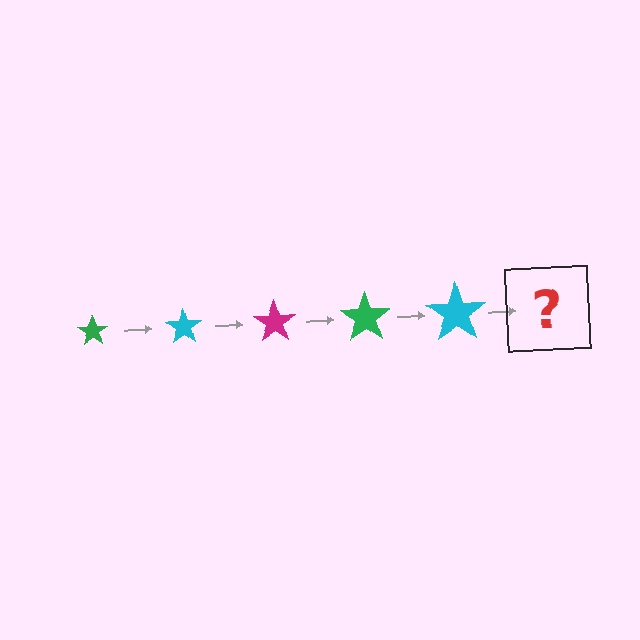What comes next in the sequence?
The next element should be a magenta star, larger than the previous one.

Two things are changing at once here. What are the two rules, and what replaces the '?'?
The two rules are that the star grows larger each step and the color cycles through green, cyan, and magenta. The '?' should be a magenta star, larger than the previous one.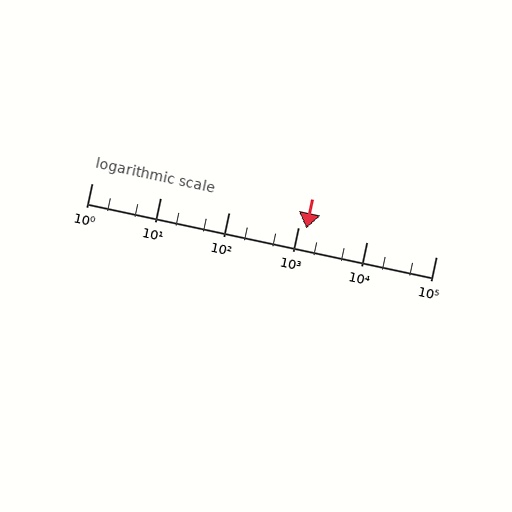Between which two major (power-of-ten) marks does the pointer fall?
The pointer is between 1000 and 10000.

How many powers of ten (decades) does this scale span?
The scale spans 5 decades, from 1 to 100000.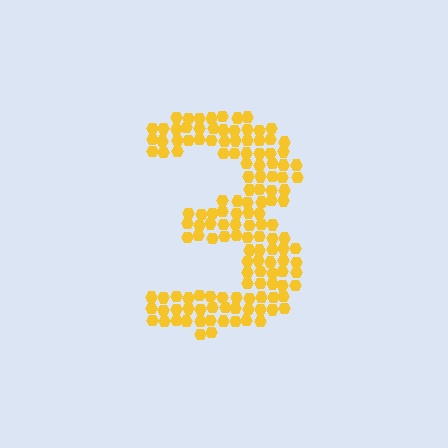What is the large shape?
The large shape is the digit 3.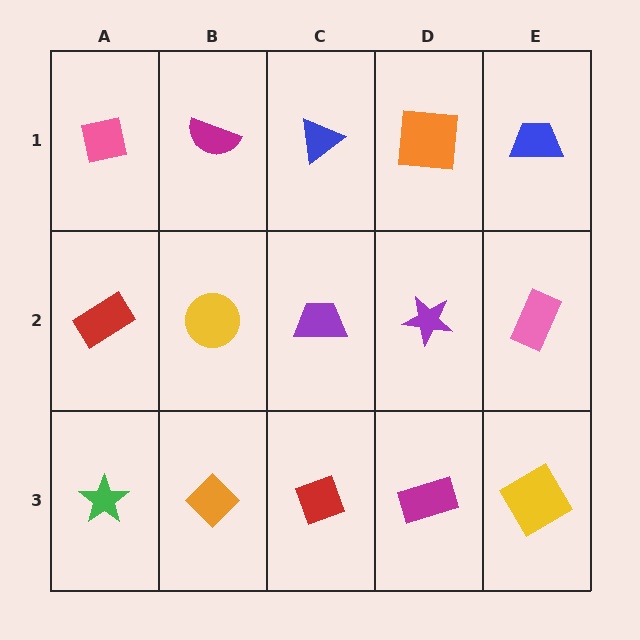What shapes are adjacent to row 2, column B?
A magenta semicircle (row 1, column B), an orange diamond (row 3, column B), a red rectangle (row 2, column A), a purple trapezoid (row 2, column C).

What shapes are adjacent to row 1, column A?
A red rectangle (row 2, column A), a magenta semicircle (row 1, column B).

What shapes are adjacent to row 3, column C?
A purple trapezoid (row 2, column C), an orange diamond (row 3, column B), a magenta rectangle (row 3, column D).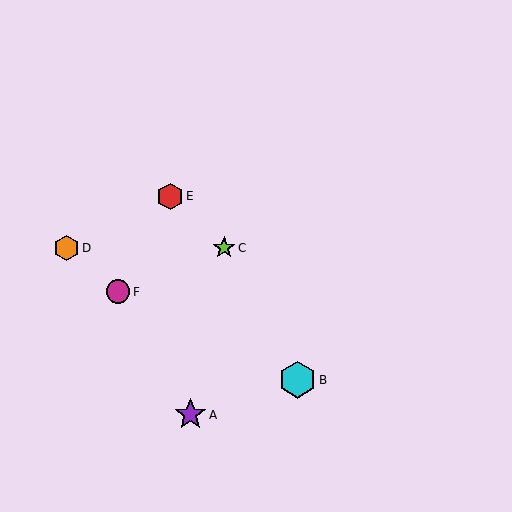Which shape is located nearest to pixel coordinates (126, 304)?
The magenta circle (labeled F) at (118, 292) is nearest to that location.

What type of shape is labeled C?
Shape C is a lime star.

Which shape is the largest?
The cyan hexagon (labeled B) is the largest.